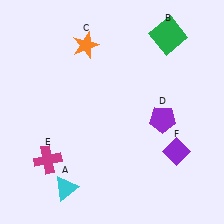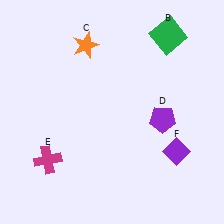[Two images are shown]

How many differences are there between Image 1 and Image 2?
There is 1 difference between the two images.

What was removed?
The cyan triangle (A) was removed in Image 2.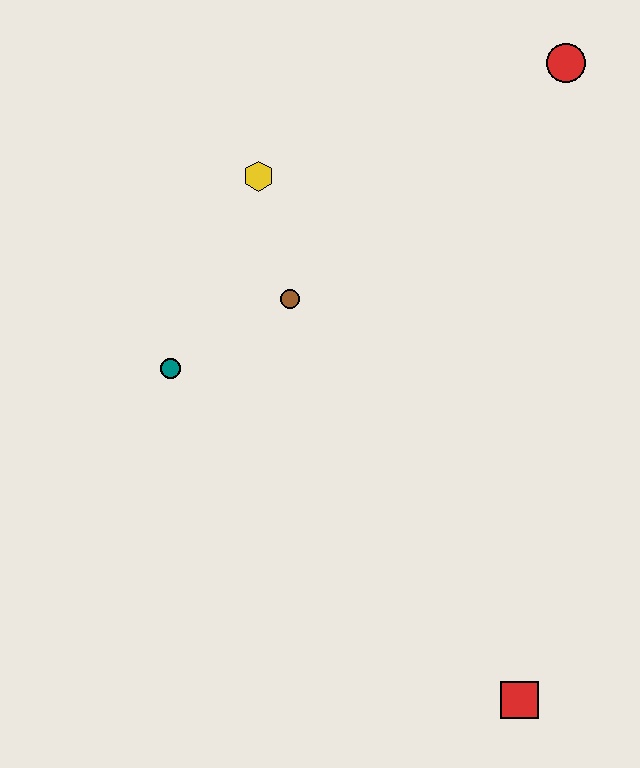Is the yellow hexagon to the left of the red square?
Yes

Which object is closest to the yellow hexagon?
The brown circle is closest to the yellow hexagon.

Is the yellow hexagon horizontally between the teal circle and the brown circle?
Yes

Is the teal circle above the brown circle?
No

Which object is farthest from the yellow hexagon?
The red square is farthest from the yellow hexagon.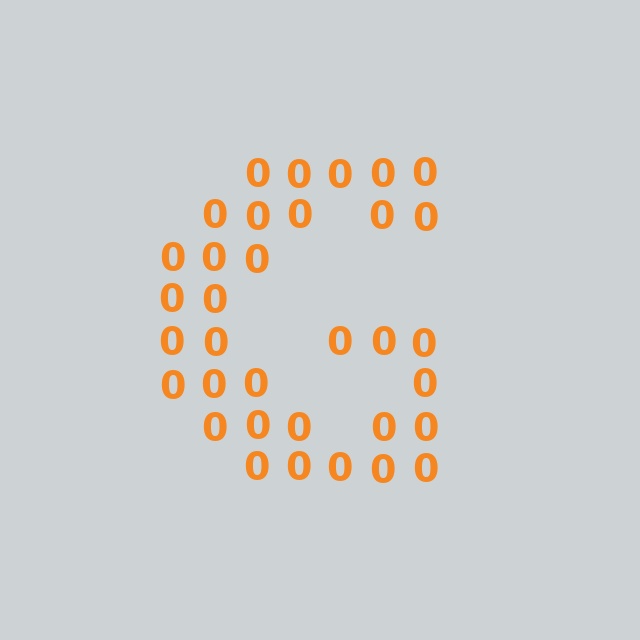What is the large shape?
The large shape is the letter G.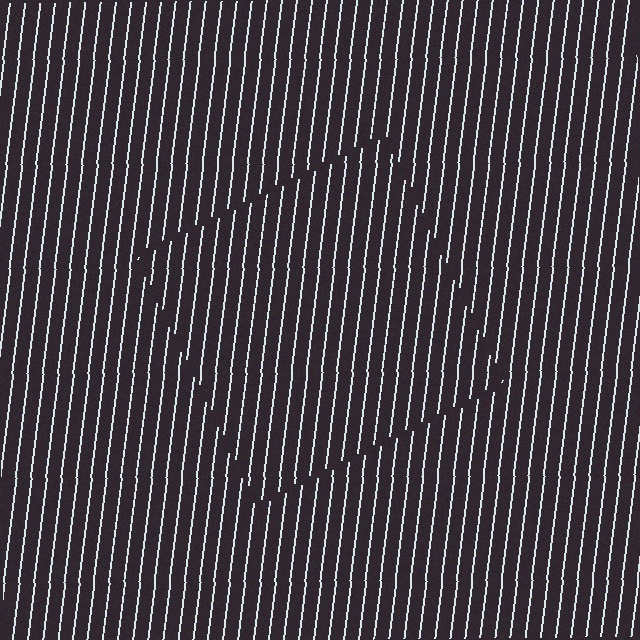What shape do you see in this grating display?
An illusory square. The interior of the shape contains the same grating, shifted by half a period — the contour is defined by the phase discontinuity where line-ends from the inner and outer gratings abut.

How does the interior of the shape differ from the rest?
The interior of the shape contains the same grating, shifted by half a period — the contour is defined by the phase discontinuity where line-ends from the inner and outer gratings abut.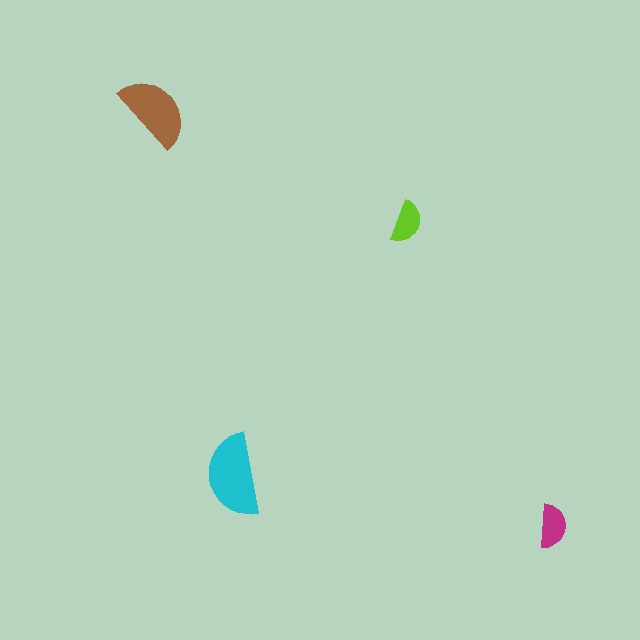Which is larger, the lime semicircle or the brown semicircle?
The brown one.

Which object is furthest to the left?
The brown semicircle is leftmost.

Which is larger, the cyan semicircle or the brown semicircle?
The cyan one.